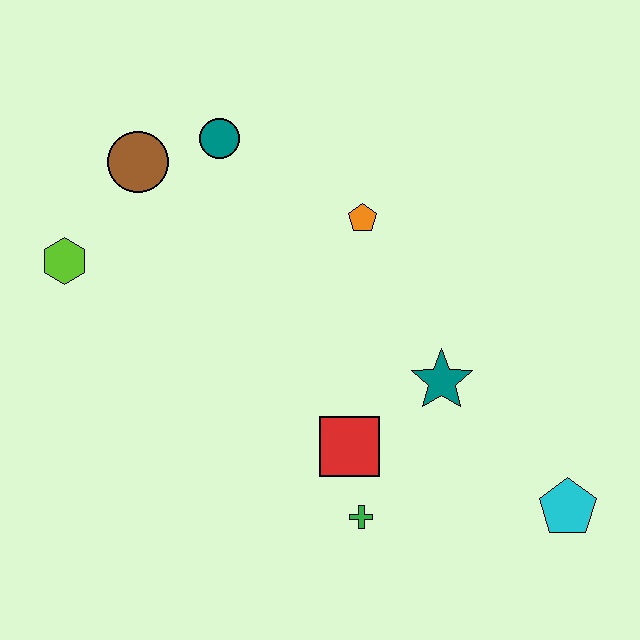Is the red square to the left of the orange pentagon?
Yes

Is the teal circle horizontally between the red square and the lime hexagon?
Yes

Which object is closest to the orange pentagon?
The teal circle is closest to the orange pentagon.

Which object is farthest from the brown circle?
The cyan pentagon is farthest from the brown circle.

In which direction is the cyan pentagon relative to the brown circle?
The cyan pentagon is to the right of the brown circle.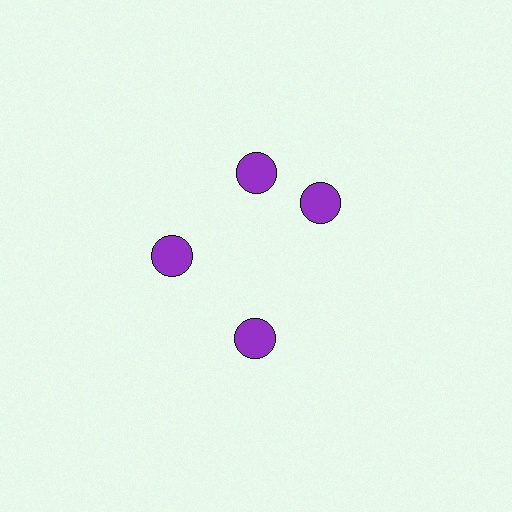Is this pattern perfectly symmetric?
No. The 4 purple circles are arranged in a ring, but one element near the 3 o'clock position is rotated out of alignment along the ring, breaking the 4-fold rotational symmetry.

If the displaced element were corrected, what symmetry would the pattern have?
It would have 4-fold rotational symmetry — the pattern would map onto itself every 90 degrees.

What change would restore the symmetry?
The symmetry would be restored by rotating it back into even spacing with its neighbors so that all 4 circles sit at equal angles and equal distance from the center.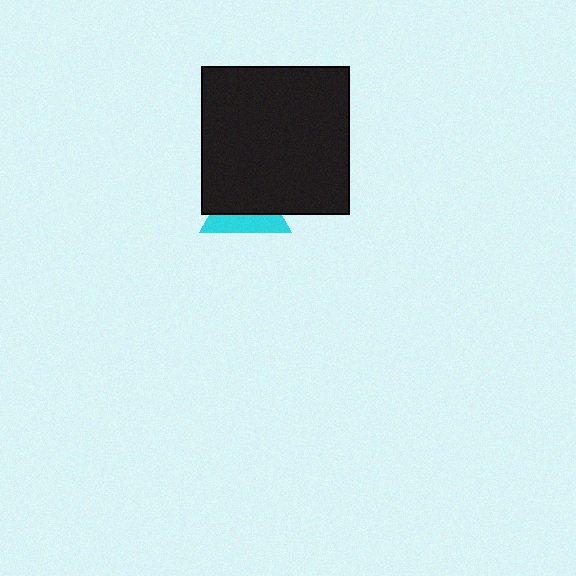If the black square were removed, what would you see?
You would see the complete cyan triangle.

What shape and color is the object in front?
The object in front is a black square.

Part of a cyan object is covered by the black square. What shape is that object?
It is a triangle.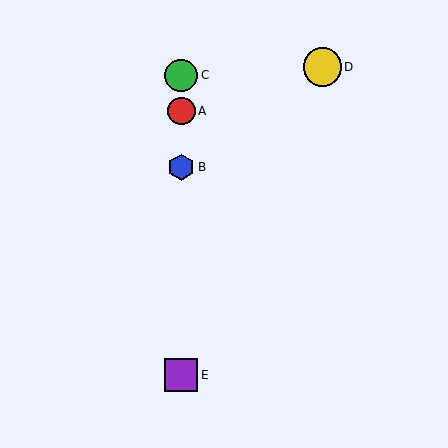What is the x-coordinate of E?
Object E is at x≈181.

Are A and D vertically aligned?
No, A is at x≈181 and D is at x≈322.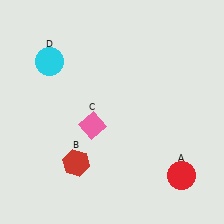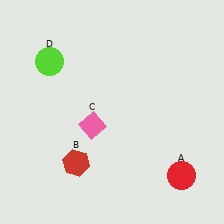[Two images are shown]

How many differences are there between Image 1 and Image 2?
There is 1 difference between the two images.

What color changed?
The circle (D) changed from cyan in Image 1 to lime in Image 2.